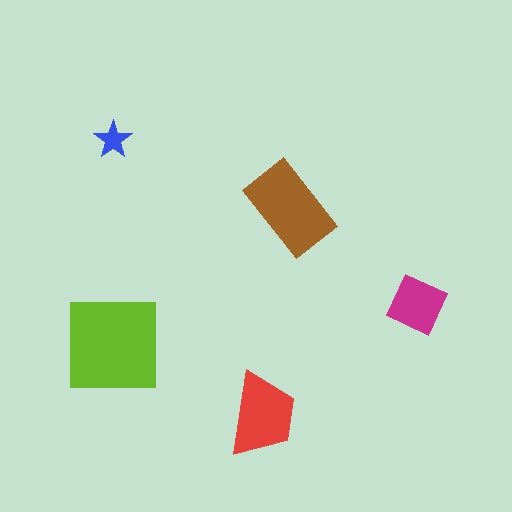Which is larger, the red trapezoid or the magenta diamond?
The red trapezoid.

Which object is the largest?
The lime square.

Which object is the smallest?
The blue star.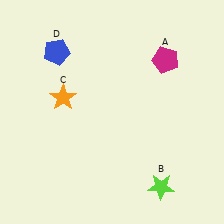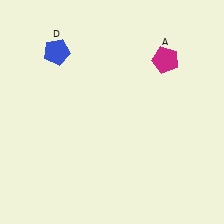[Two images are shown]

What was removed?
The orange star (C), the lime star (B) were removed in Image 2.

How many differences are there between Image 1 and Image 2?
There are 2 differences between the two images.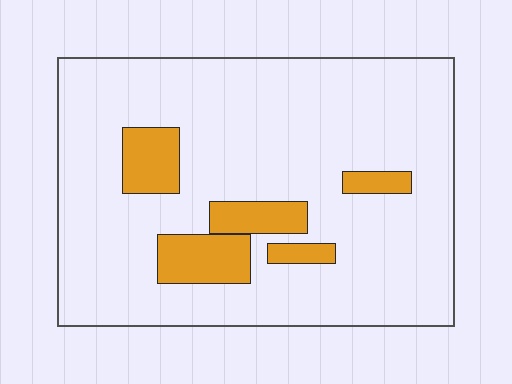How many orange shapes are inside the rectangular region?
5.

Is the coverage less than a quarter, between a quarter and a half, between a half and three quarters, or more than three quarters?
Less than a quarter.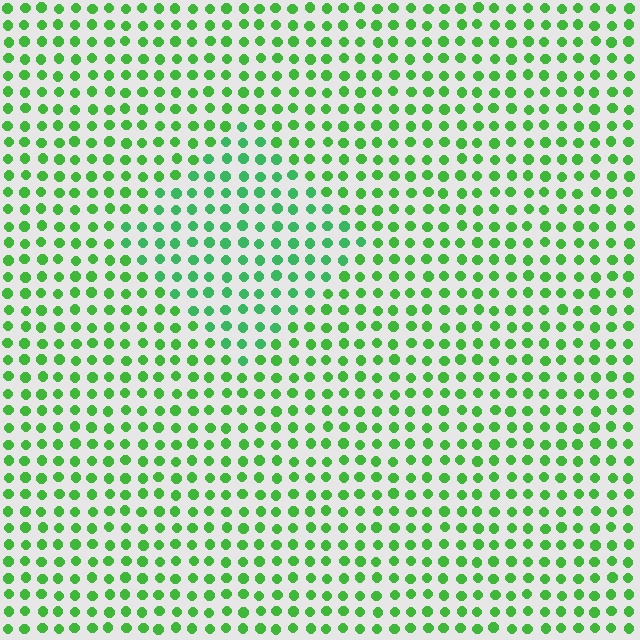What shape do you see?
I see a diamond.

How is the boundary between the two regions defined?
The boundary is defined purely by a slight shift in hue (about 22 degrees). Spacing, size, and orientation are identical on both sides.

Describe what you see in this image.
The image is filled with small green elements in a uniform arrangement. A diamond-shaped region is visible where the elements are tinted to a slightly different hue, forming a subtle color boundary.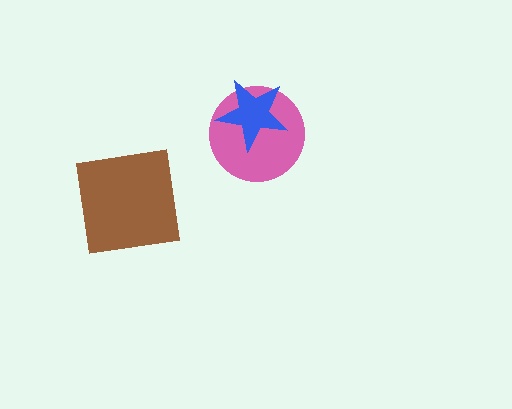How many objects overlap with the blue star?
1 object overlaps with the blue star.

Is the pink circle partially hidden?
Yes, it is partially covered by another shape.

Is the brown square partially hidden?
No, no other shape covers it.